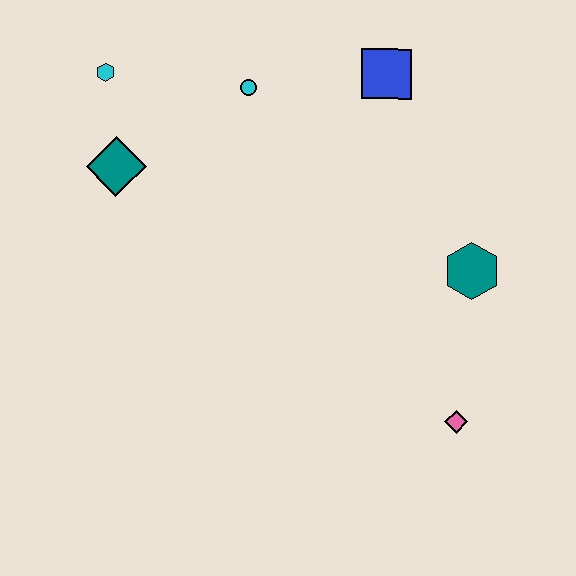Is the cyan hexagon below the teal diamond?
No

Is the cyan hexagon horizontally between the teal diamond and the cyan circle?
No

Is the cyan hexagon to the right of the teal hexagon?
No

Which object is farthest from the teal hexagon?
The cyan hexagon is farthest from the teal hexagon.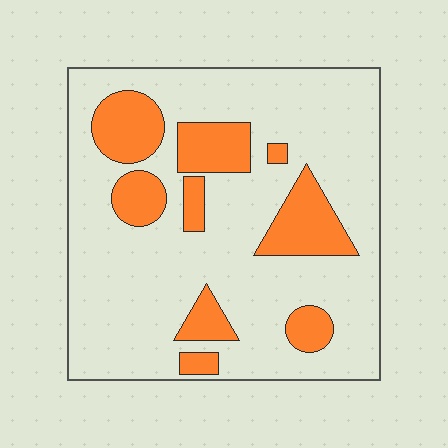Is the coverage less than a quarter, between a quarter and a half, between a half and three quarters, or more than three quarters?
Less than a quarter.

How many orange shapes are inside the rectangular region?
9.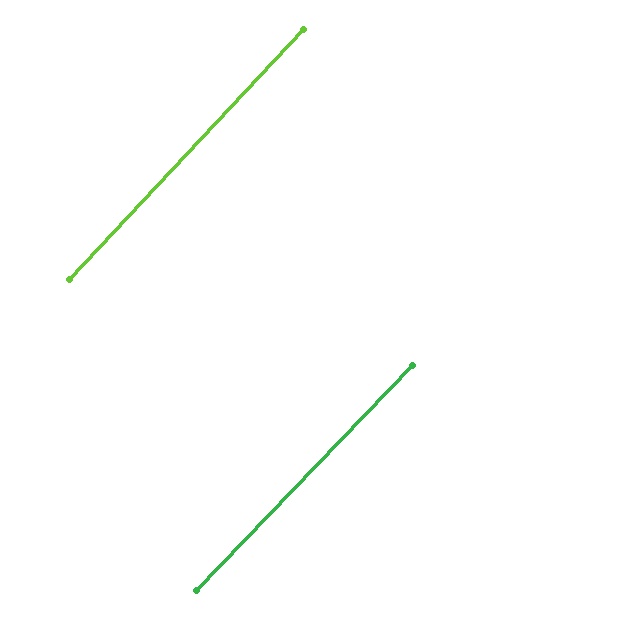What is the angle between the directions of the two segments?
Approximately 1 degree.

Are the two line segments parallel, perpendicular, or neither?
Parallel — their directions differ by only 0.8°.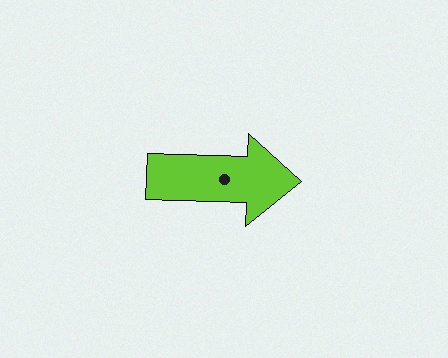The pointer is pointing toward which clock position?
Roughly 3 o'clock.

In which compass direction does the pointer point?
East.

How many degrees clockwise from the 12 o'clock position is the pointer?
Approximately 92 degrees.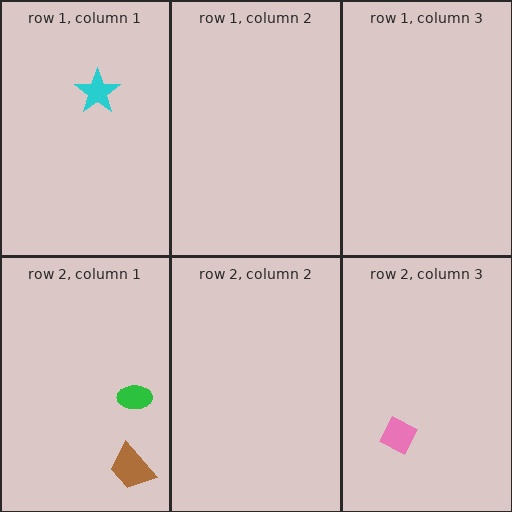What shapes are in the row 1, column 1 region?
The cyan star.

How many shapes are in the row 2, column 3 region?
1.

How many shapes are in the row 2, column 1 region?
2.